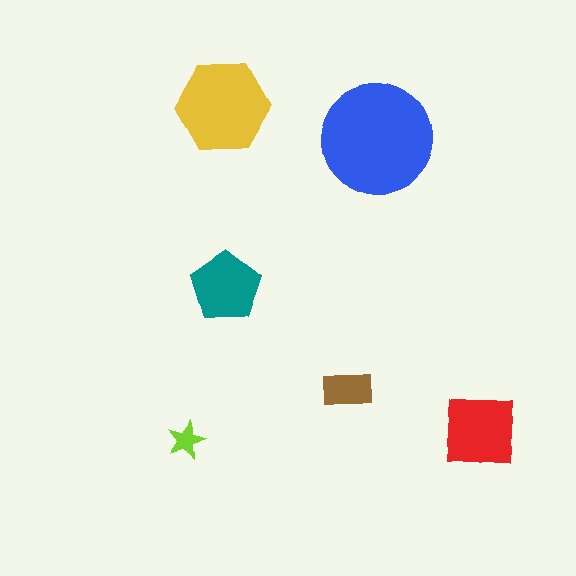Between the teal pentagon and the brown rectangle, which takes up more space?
The teal pentagon.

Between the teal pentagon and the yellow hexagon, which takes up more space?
The yellow hexagon.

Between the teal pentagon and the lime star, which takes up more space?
The teal pentagon.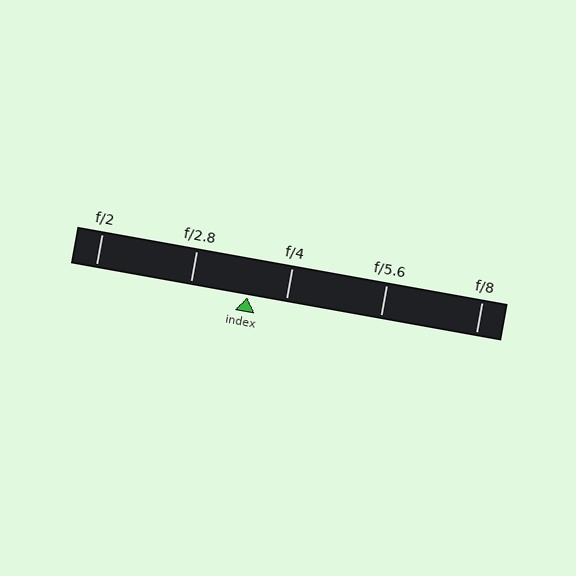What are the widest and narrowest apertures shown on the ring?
The widest aperture shown is f/2 and the narrowest is f/8.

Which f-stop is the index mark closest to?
The index mark is closest to f/4.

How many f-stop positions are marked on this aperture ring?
There are 5 f-stop positions marked.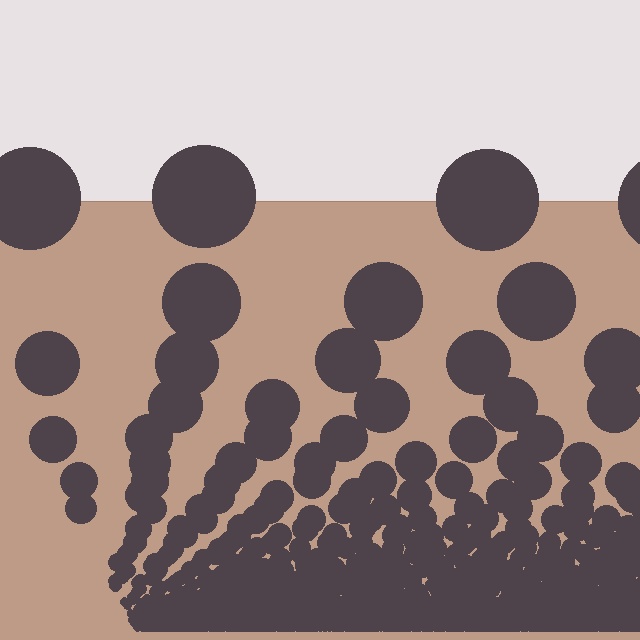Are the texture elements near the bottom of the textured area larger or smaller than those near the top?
Smaller. The gradient is inverted — elements near the bottom are smaller and denser.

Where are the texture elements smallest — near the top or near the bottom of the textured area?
Near the bottom.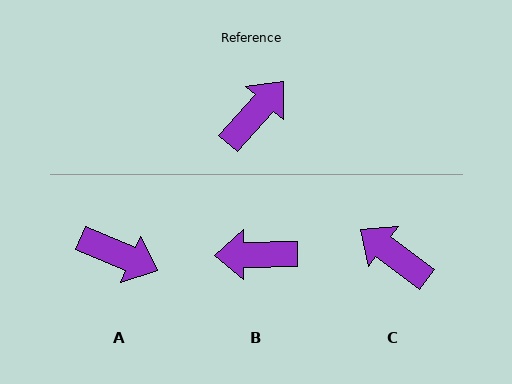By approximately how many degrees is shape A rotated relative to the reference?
Approximately 71 degrees clockwise.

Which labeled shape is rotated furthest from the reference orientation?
B, about 133 degrees away.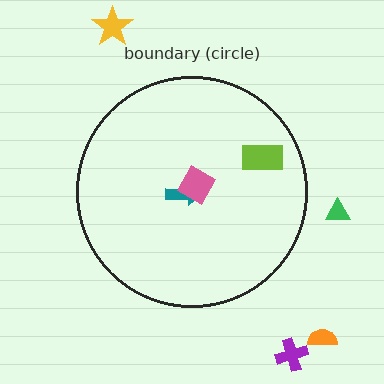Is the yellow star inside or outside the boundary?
Outside.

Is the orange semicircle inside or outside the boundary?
Outside.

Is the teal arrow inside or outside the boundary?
Inside.